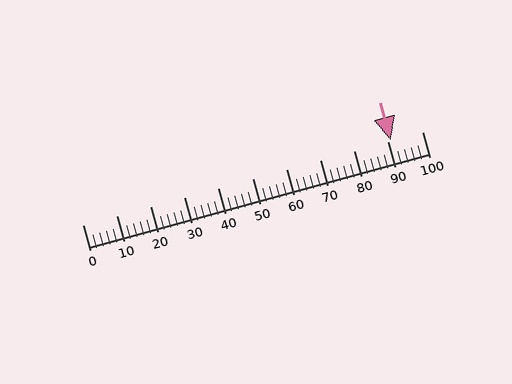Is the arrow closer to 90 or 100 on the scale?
The arrow is closer to 90.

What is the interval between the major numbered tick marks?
The major tick marks are spaced 10 units apart.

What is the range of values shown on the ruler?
The ruler shows values from 0 to 100.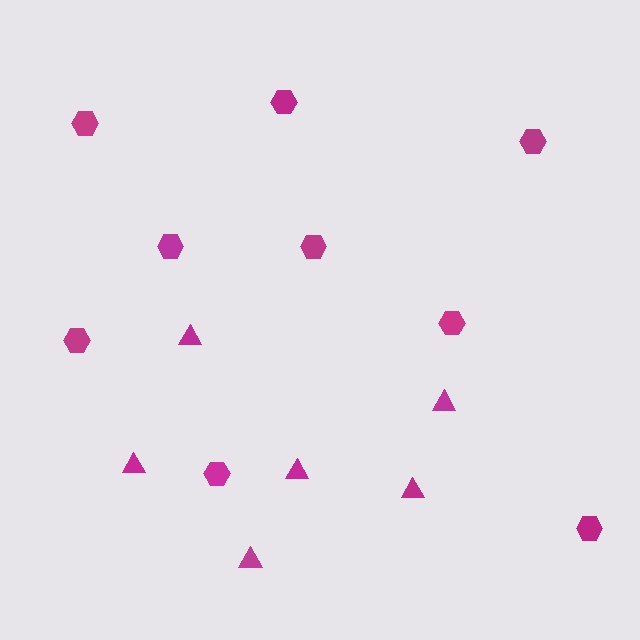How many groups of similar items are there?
There are 2 groups: one group of hexagons (9) and one group of triangles (6).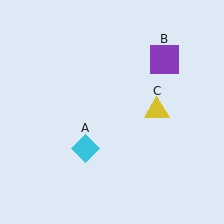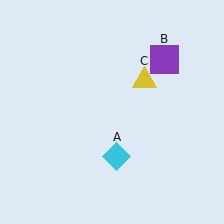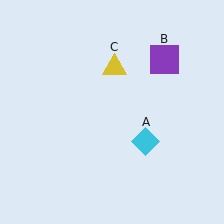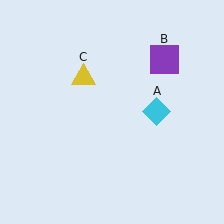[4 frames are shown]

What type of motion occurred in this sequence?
The cyan diamond (object A), yellow triangle (object C) rotated counterclockwise around the center of the scene.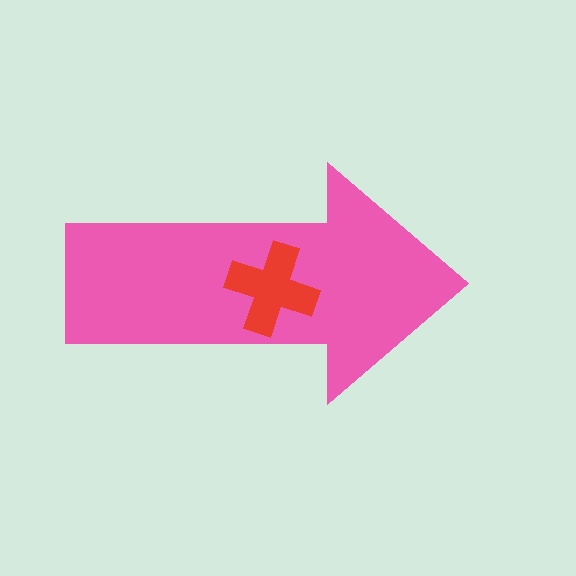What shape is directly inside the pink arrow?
The red cross.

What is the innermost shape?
The red cross.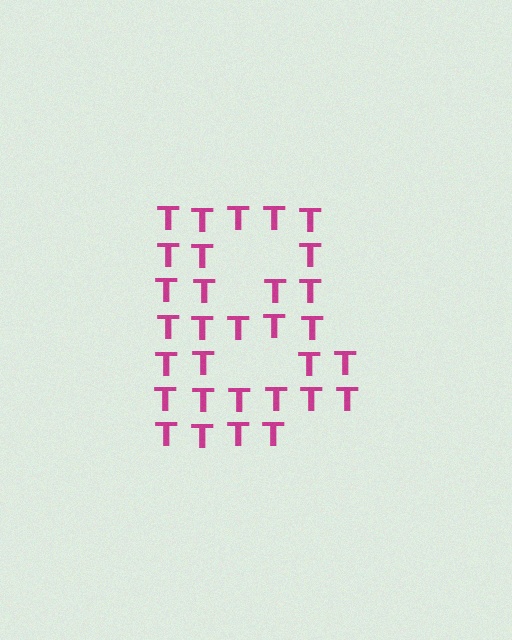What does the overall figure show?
The overall figure shows the letter B.